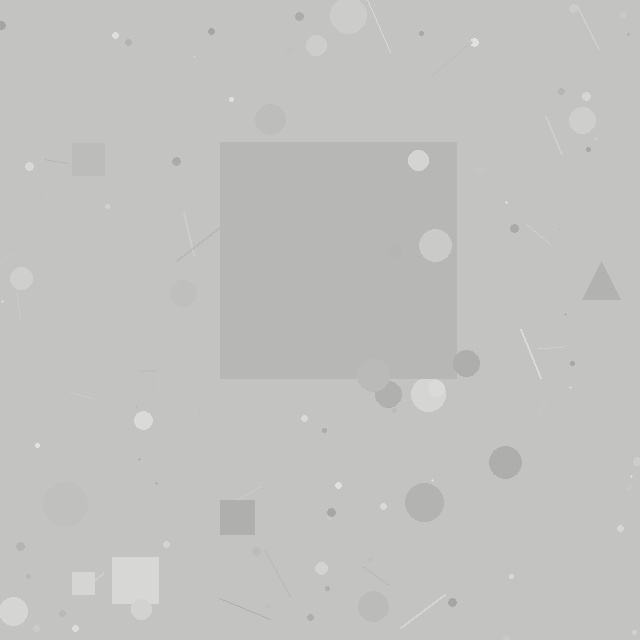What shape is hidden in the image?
A square is hidden in the image.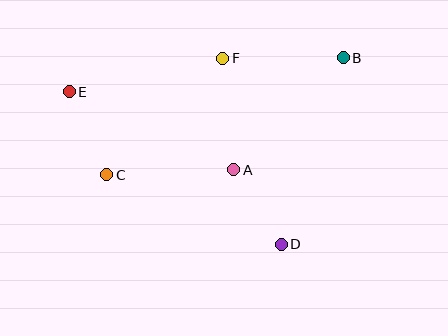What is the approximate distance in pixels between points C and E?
The distance between C and E is approximately 91 pixels.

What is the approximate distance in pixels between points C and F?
The distance between C and F is approximately 164 pixels.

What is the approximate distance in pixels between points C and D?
The distance between C and D is approximately 188 pixels.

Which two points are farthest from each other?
Points B and E are farthest from each other.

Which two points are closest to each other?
Points A and D are closest to each other.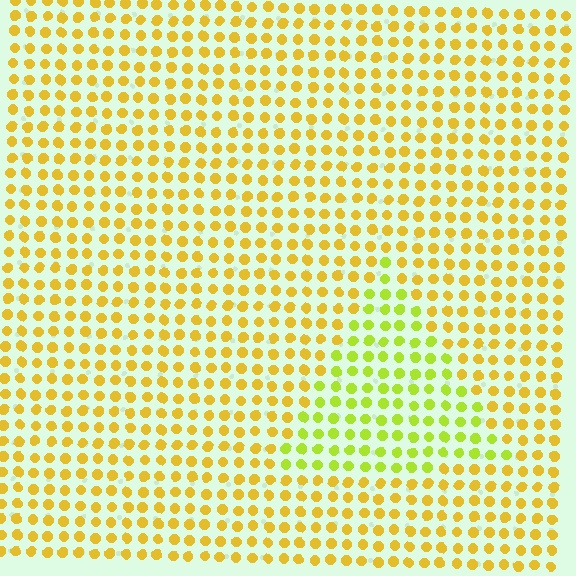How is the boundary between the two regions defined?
The boundary is defined purely by a slight shift in hue (about 33 degrees). Spacing, size, and orientation are identical on both sides.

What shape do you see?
I see a triangle.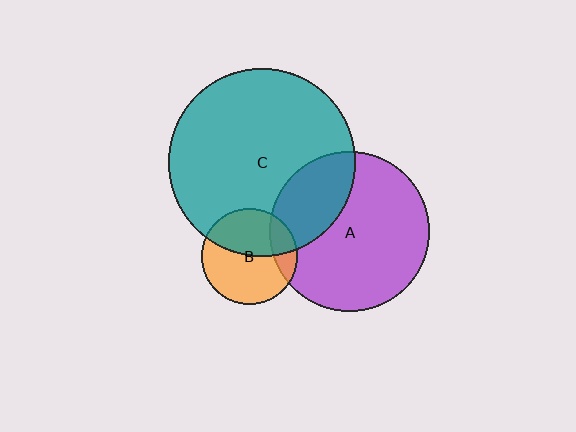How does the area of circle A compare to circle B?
Approximately 2.8 times.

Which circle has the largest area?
Circle C (teal).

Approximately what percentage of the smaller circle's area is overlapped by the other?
Approximately 45%.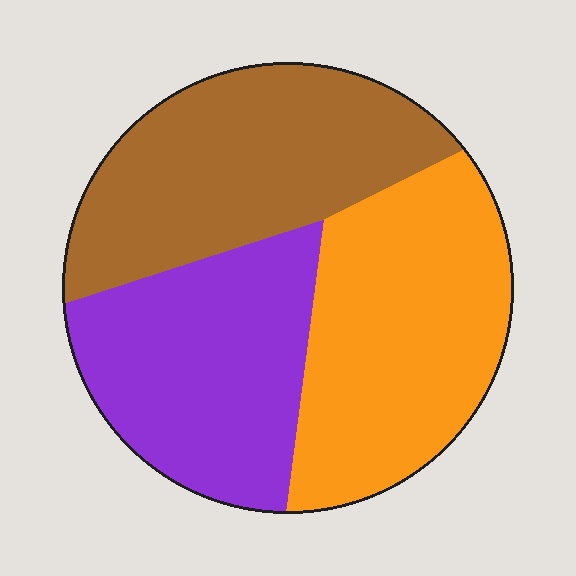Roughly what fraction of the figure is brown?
Brown covers around 35% of the figure.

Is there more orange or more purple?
Orange.